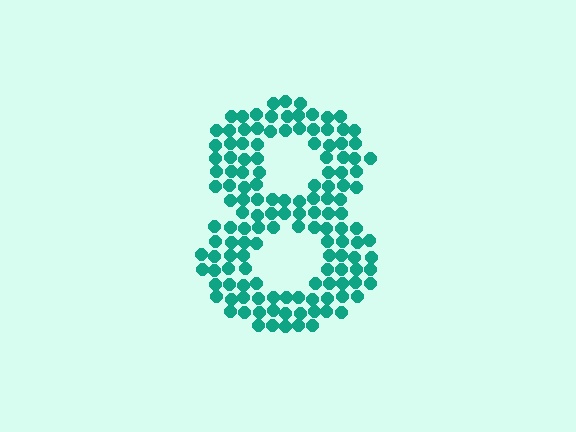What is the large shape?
The large shape is the digit 8.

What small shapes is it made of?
It is made of small circles.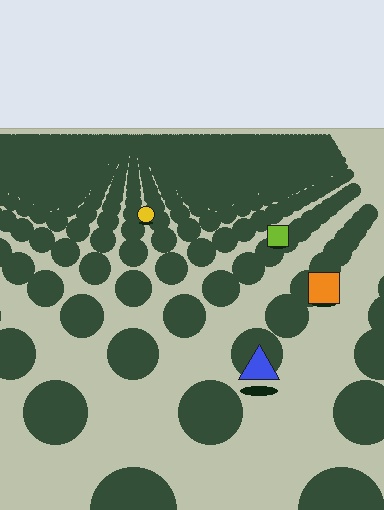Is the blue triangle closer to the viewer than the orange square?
Yes. The blue triangle is closer — you can tell from the texture gradient: the ground texture is coarser near it.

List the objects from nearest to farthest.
From nearest to farthest: the blue triangle, the orange square, the lime square, the yellow circle.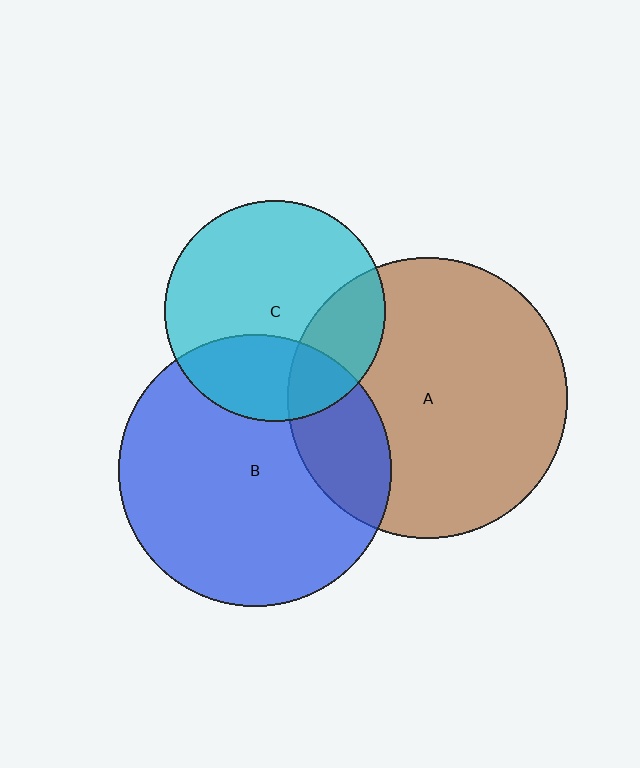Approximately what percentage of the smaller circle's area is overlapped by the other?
Approximately 30%.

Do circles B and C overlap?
Yes.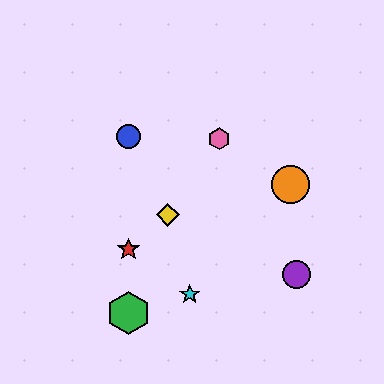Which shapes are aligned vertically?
The red star, the blue circle, the green hexagon are aligned vertically.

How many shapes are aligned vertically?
3 shapes (the red star, the blue circle, the green hexagon) are aligned vertically.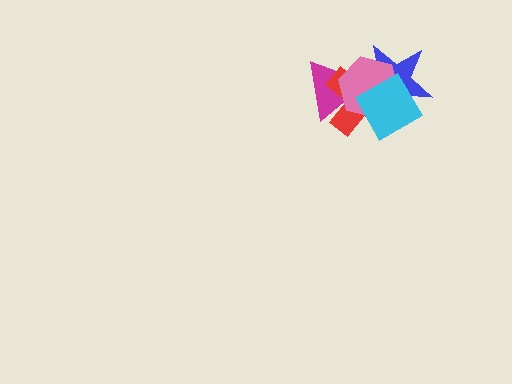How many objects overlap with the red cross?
4 objects overlap with the red cross.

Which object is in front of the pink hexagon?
The cyan diamond is in front of the pink hexagon.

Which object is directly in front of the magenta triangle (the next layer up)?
The red cross is directly in front of the magenta triangle.